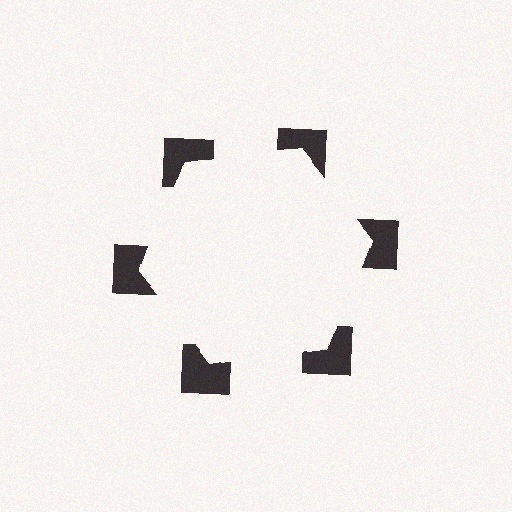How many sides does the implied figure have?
6 sides.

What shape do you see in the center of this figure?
An illusory hexagon — its edges are inferred from the aligned wedge cuts in the notched squares, not physically drawn.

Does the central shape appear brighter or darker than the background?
It typically appears slightly brighter than the background, even though no actual brightness change is drawn.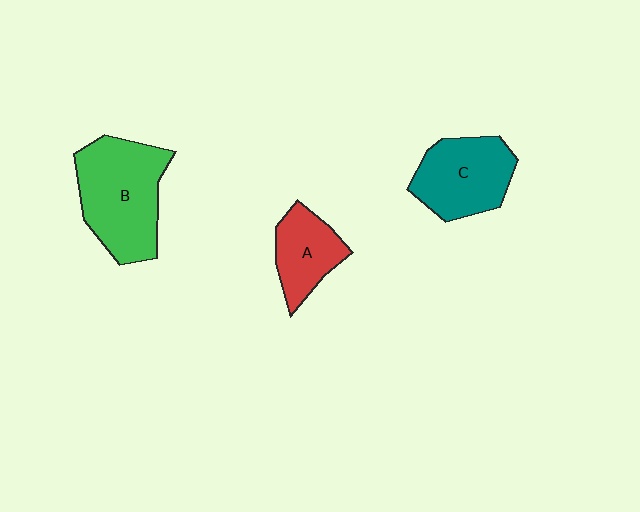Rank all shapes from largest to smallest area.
From largest to smallest: B (green), C (teal), A (red).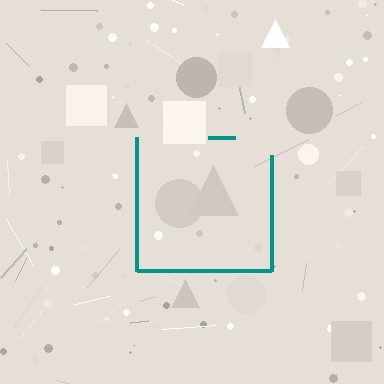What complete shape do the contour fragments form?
The contour fragments form a square.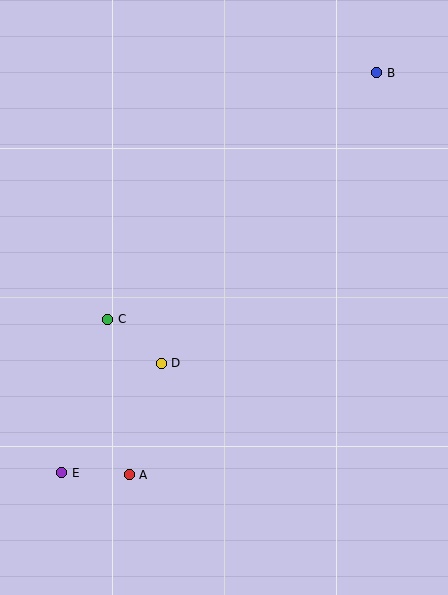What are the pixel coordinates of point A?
Point A is at (129, 475).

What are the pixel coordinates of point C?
Point C is at (108, 319).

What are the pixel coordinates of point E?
Point E is at (62, 473).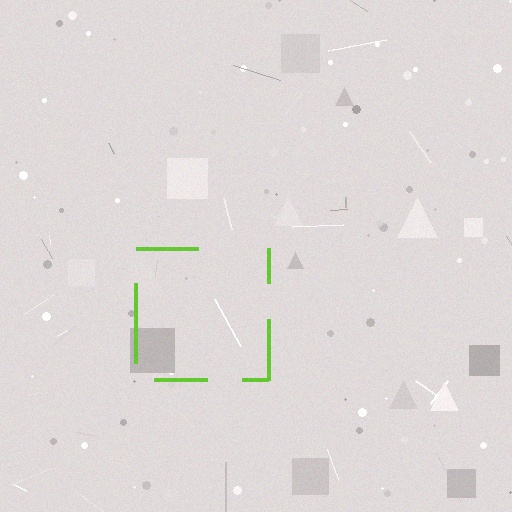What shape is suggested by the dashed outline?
The dashed outline suggests a square.